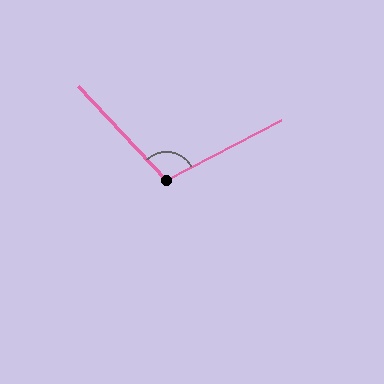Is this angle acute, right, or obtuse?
It is obtuse.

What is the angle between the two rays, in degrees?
Approximately 105 degrees.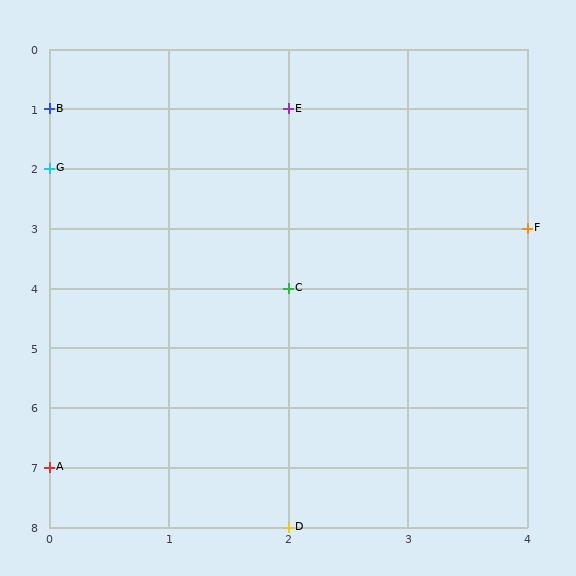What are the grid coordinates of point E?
Point E is at grid coordinates (2, 1).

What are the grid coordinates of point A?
Point A is at grid coordinates (0, 7).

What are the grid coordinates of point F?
Point F is at grid coordinates (4, 3).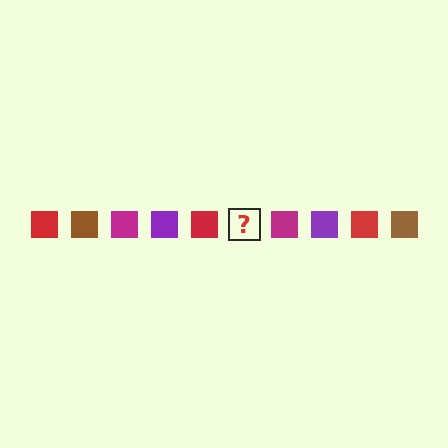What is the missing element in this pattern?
The missing element is a brown square.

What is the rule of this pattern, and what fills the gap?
The rule is that the pattern cycles through red, brown, magenta, purple squares. The gap should be filled with a brown square.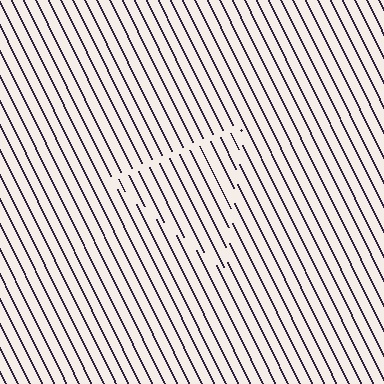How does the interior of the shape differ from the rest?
The interior of the shape contains the same grating, shifted by half a period — the contour is defined by the phase discontinuity where line-ends from the inner and outer gratings abut.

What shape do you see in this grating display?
An illusory triangle. The interior of the shape contains the same grating, shifted by half a period — the contour is defined by the phase discontinuity where line-ends from the inner and outer gratings abut.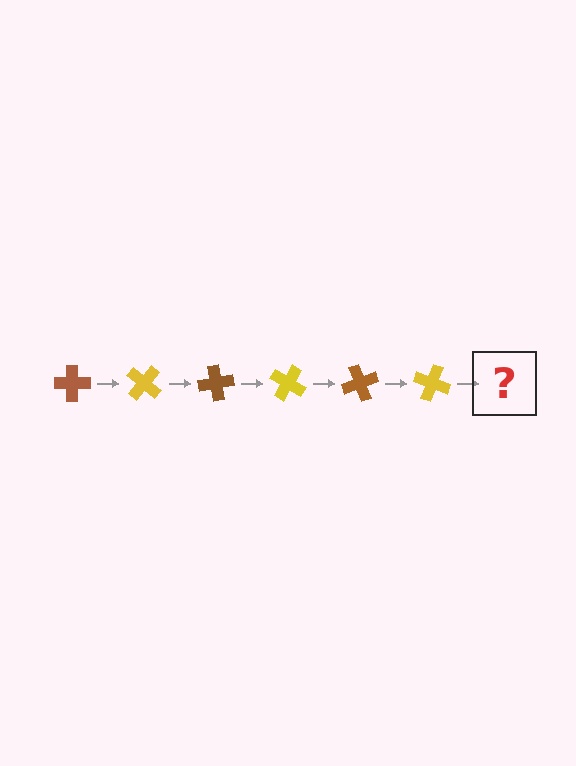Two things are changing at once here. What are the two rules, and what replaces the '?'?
The two rules are that it rotates 40 degrees each step and the color cycles through brown and yellow. The '?' should be a brown cross, rotated 240 degrees from the start.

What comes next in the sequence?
The next element should be a brown cross, rotated 240 degrees from the start.